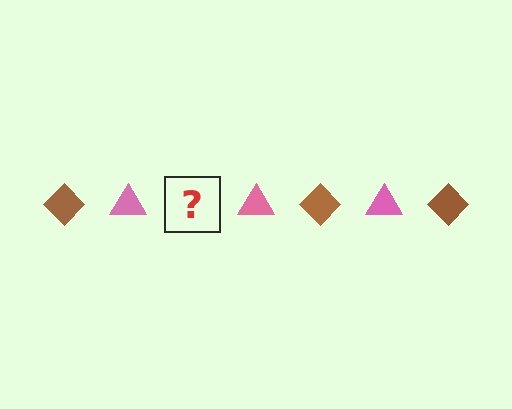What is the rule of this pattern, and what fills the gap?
The rule is that the pattern alternates between brown diamond and pink triangle. The gap should be filled with a brown diamond.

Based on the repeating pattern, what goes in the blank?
The blank should be a brown diamond.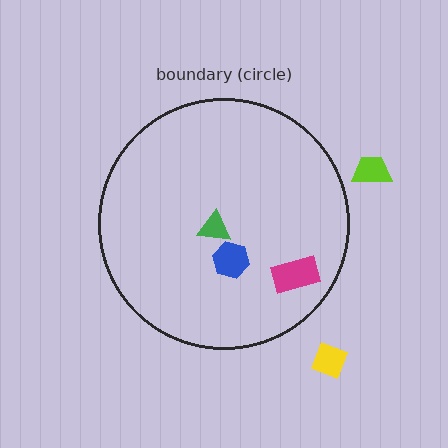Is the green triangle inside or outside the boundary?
Inside.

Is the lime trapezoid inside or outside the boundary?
Outside.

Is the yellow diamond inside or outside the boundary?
Outside.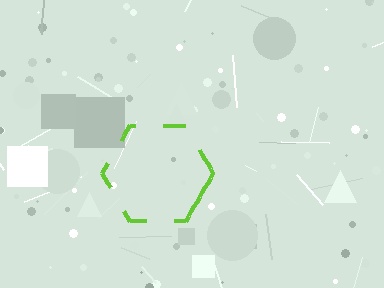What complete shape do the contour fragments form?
The contour fragments form a hexagon.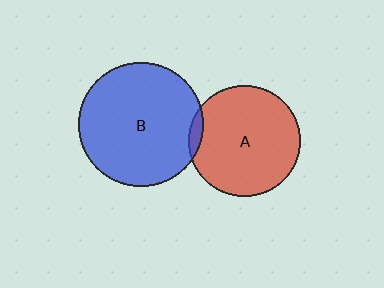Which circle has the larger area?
Circle B (blue).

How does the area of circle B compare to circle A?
Approximately 1.2 times.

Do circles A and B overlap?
Yes.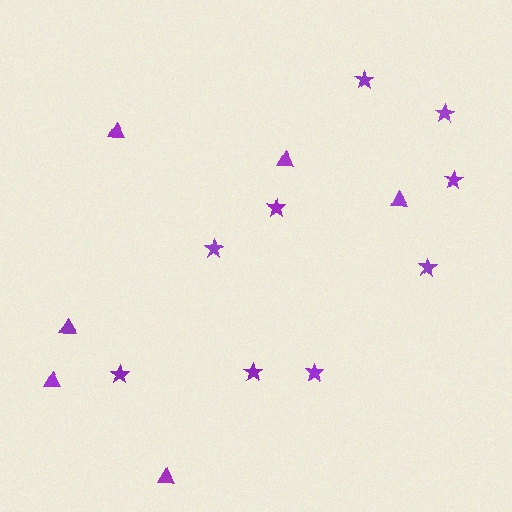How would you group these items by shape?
There are 2 groups: one group of stars (9) and one group of triangles (6).